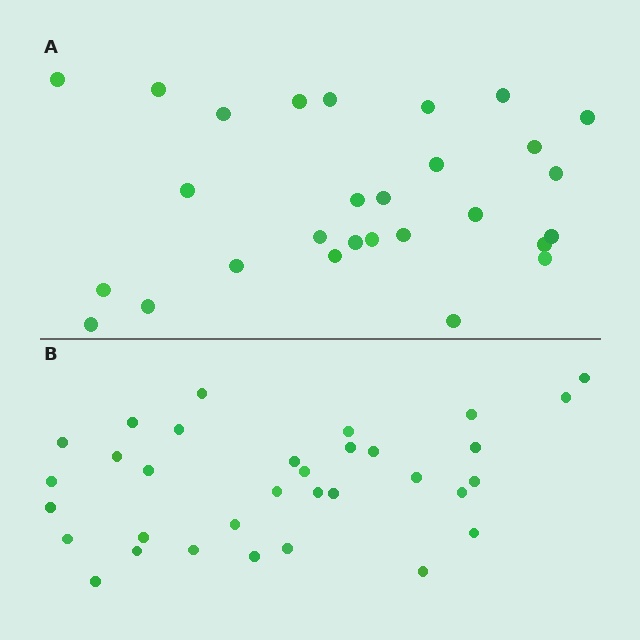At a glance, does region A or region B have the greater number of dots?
Region B (the bottom region) has more dots.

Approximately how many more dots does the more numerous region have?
Region B has about 5 more dots than region A.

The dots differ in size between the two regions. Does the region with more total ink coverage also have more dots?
No. Region A has more total ink coverage because its dots are larger, but region B actually contains more individual dots. Total area can be misleading — the number of items is what matters here.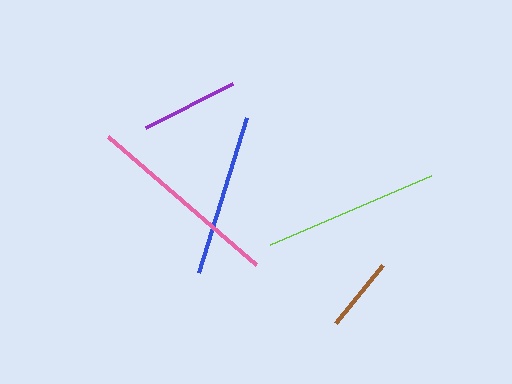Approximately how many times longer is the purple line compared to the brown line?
The purple line is approximately 1.3 times the length of the brown line.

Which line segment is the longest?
The pink line is the longest at approximately 195 pixels.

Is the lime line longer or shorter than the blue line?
The lime line is longer than the blue line.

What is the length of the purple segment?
The purple segment is approximately 97 pixels long.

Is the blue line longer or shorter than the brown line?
The blue line is longer than the brown line.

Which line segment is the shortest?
The brown line is the shortest at approximately 75 pixels.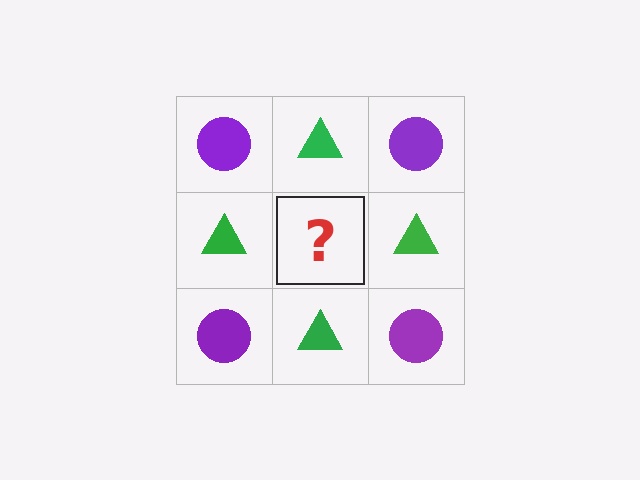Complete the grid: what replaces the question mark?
The question mark should be replaced with a purple circle.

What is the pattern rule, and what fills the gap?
The rule is that it alternates purple circle and green triangle in a checkerboard pattern. The gap should be filled with a purple circle.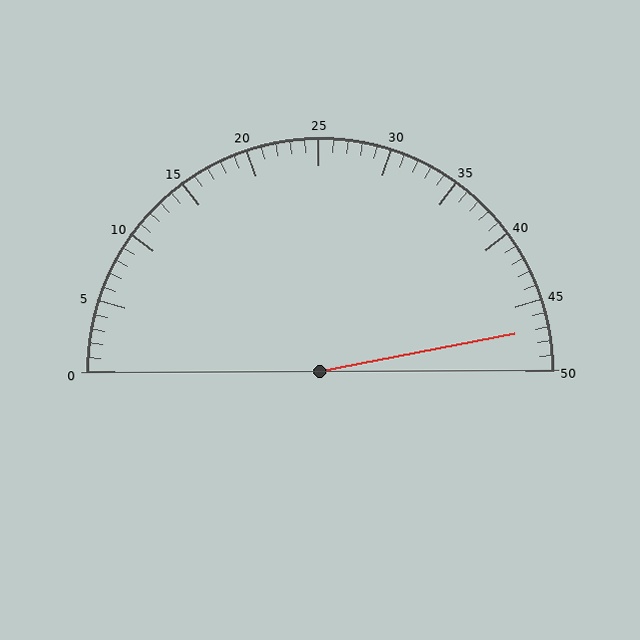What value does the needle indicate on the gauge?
The needle indicates approximately 47.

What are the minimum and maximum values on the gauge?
The gauge ranges from 0 to 50.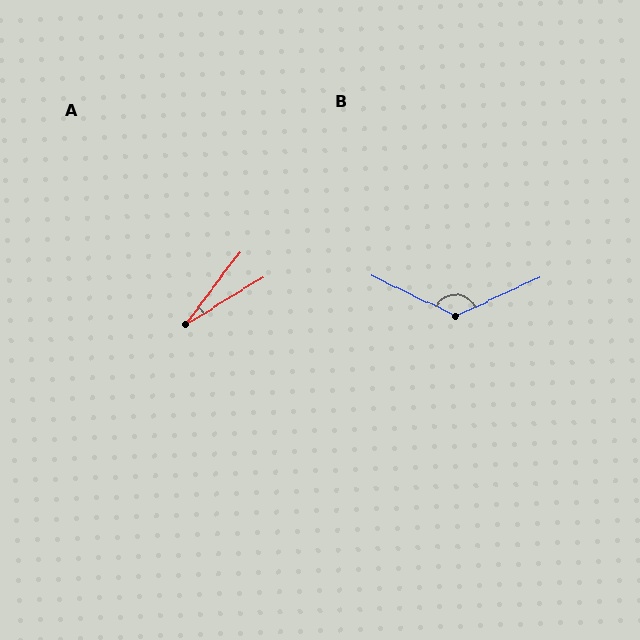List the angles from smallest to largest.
A (21°), B (130°).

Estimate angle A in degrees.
Approximately 21 degrees.